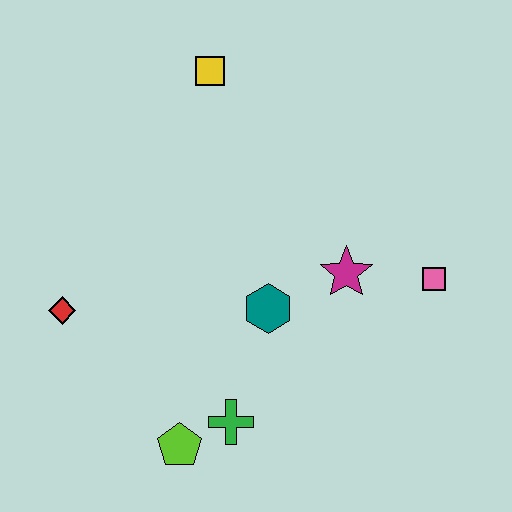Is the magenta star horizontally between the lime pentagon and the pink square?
Yes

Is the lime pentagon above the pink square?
No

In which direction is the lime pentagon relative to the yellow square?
The lime pentagon is below the yellow square.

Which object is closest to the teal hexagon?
The magenta star is closest to the teal hexagon.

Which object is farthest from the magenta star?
The red diamond is farthest from the magenta star.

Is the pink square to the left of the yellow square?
No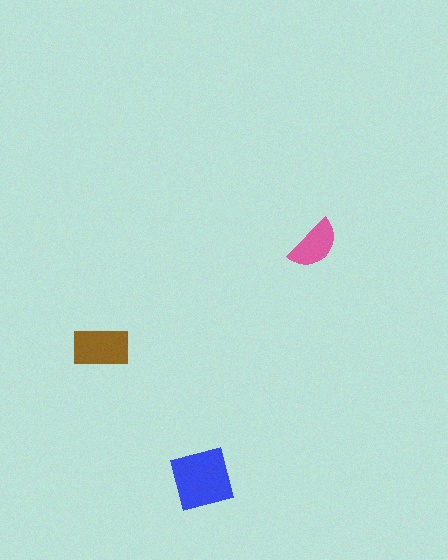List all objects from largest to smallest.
The blue diamond, the brown rectangle, the pink semicircle.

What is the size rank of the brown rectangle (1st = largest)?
2nd.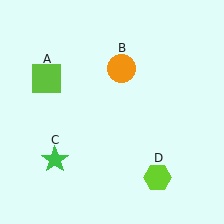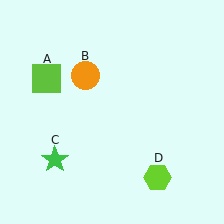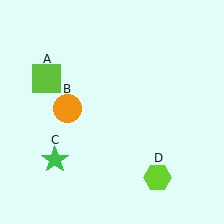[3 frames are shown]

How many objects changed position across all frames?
1 object changed position: orange circle (object B).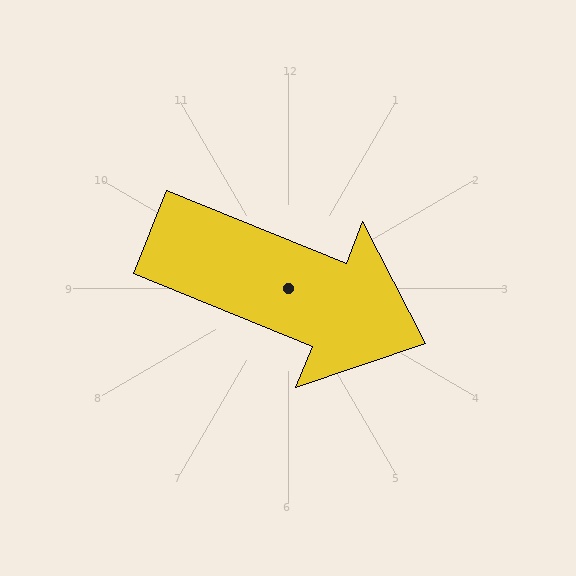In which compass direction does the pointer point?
East.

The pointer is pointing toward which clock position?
Roughly 4 o'clock.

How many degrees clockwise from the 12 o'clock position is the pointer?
Approximately 112 degrees.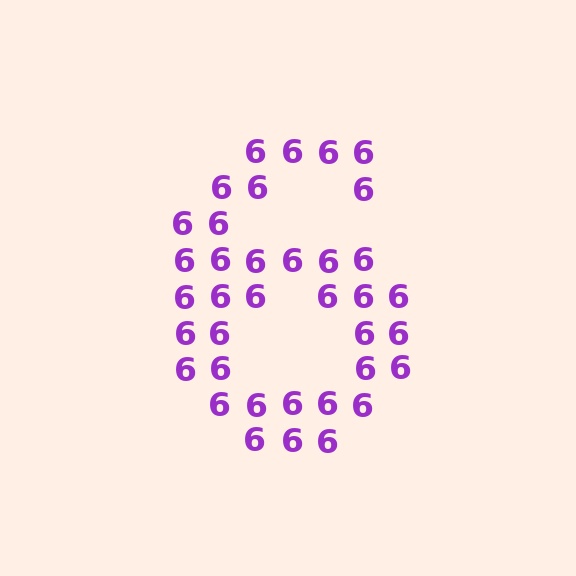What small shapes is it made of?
It is made of small digit 6's.